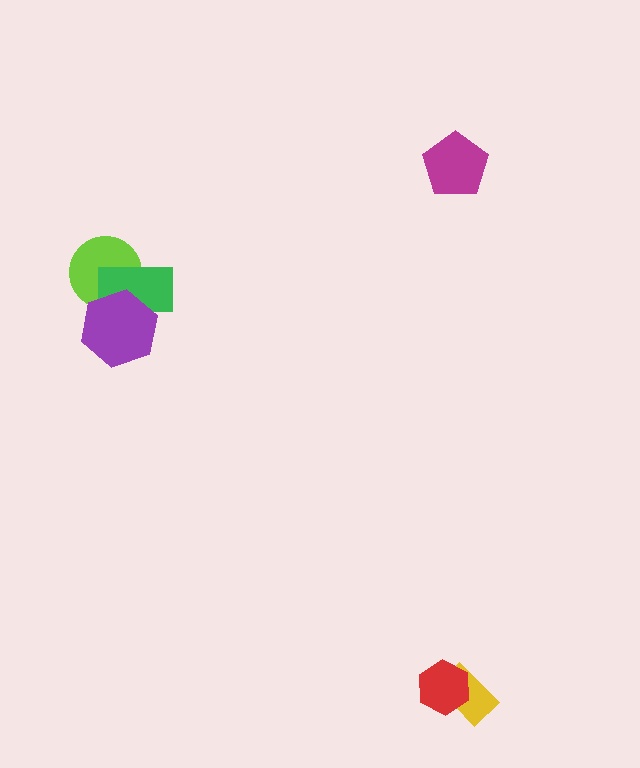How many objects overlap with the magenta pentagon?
0 objects overlap with the magenta pentagon.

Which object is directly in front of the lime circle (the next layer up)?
The green rectangle is directly in front of the lime circle.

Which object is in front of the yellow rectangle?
The red hexagon is in front of the yellow rectangle.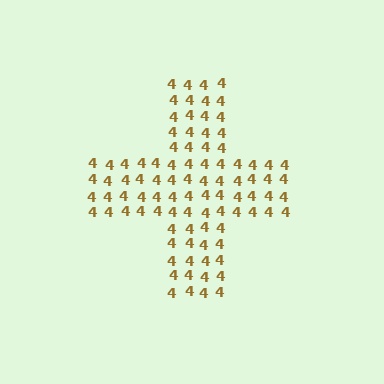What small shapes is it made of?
It is made of small digit 4's.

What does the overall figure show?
The overall figure shows a cross.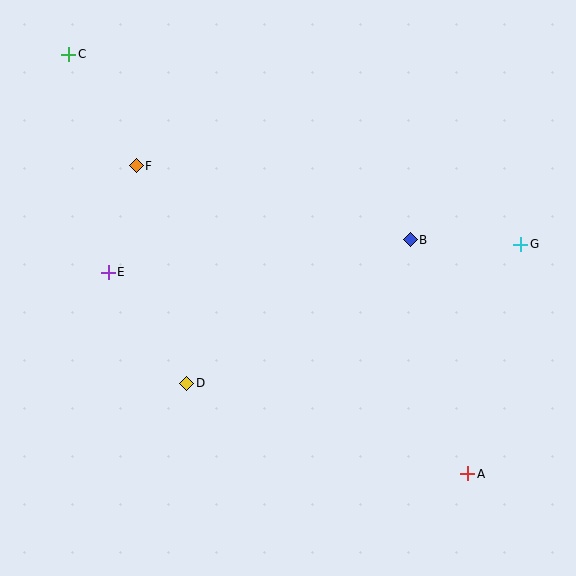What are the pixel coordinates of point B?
Point B is at (410, 240).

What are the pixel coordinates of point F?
Point F is at (136, 166).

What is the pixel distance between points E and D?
The distance between E and D is 136 pixels.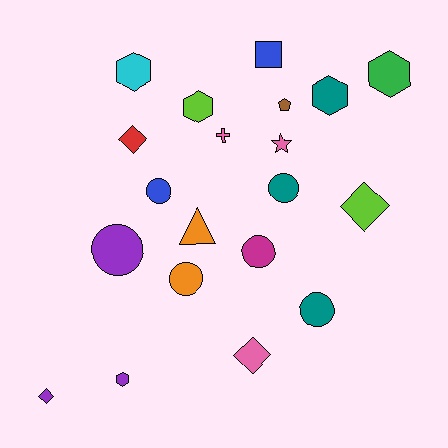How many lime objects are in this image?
There are 2 lime objects.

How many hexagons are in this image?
There are 5 hexagons.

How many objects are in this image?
There are 20 objects.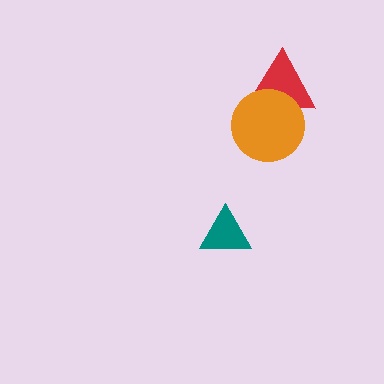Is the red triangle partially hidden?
Yes, it is partially covered by another shape.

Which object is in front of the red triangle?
The orange circle is in front of the red triangle.